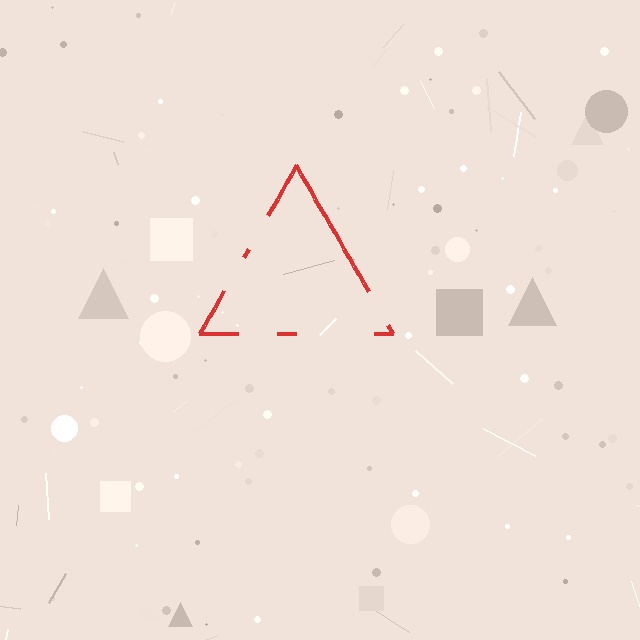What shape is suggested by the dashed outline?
The dashed outline suggests a triangle.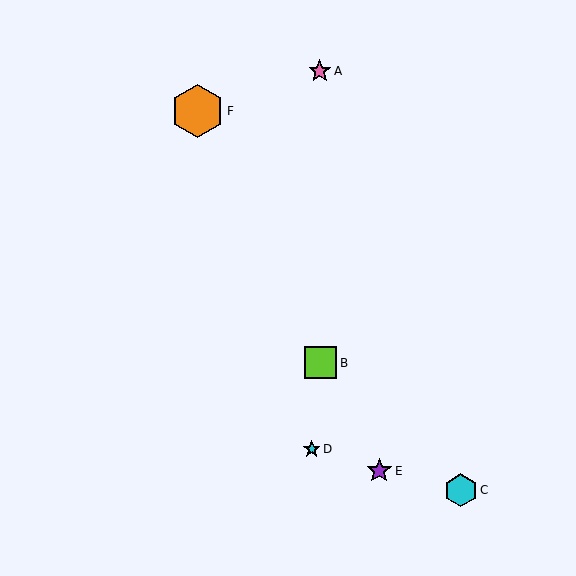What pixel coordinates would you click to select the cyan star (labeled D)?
Click at (312, 449) to select the cyan star D.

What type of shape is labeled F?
Shape F is an orange hexagon.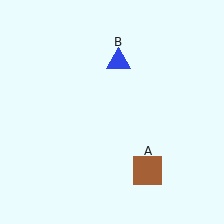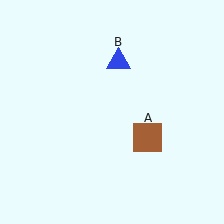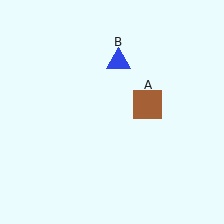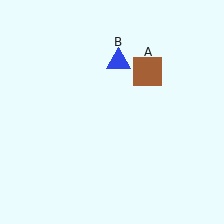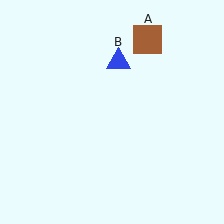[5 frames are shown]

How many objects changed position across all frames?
1 object changed position: brown square (object A).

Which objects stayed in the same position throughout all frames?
Blue triangle (object B) remained stationary.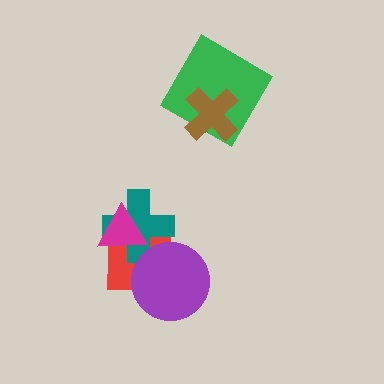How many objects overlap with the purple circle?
2 objects overlap with the purple circle.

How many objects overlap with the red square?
3 objects overlap with the red square.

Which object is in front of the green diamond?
The brown cross is in front of the green diamond.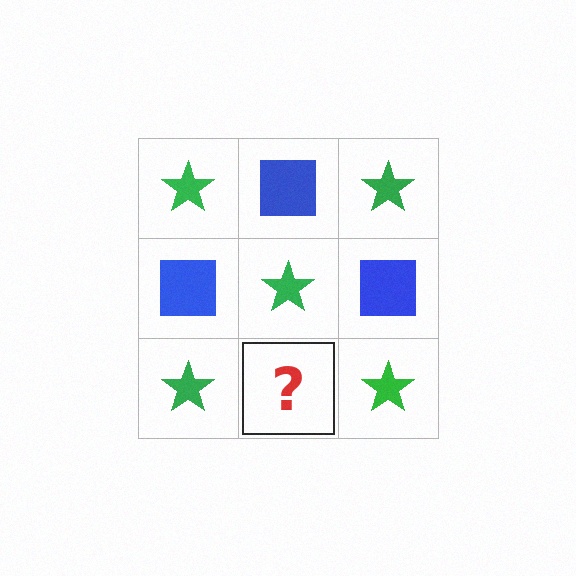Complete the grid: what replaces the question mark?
The question mark should be replaced with a blue square.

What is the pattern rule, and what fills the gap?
The rule is that it alternates green star and blue square in a checkerboard pattern. The gap should be filled with a blue square.